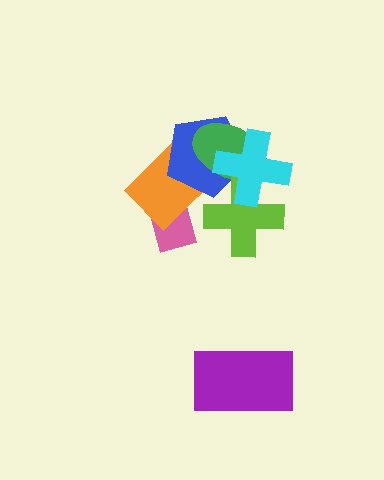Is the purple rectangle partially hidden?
No, no other shape covers it.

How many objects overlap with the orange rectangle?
5 objects overlap with the orange rectangle.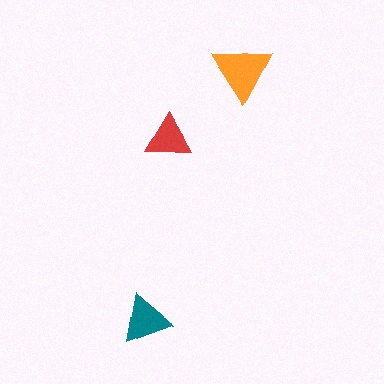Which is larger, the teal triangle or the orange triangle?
The orange one.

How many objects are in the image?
There are 3 objects in the image.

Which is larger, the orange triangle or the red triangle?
The orange one.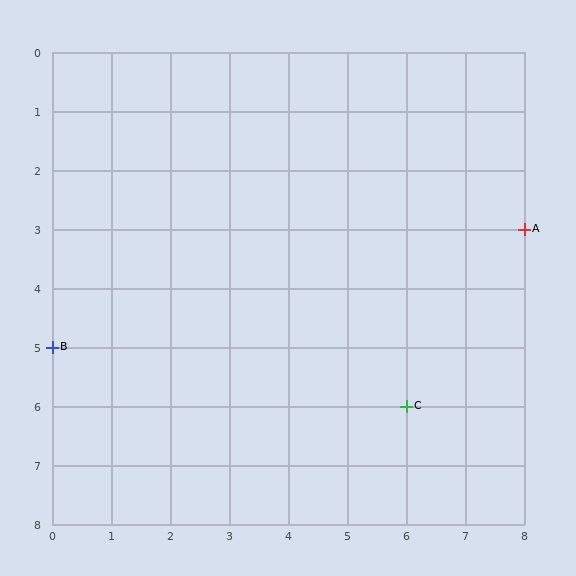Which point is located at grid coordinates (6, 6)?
Point C is at (6, 6).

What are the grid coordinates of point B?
Point B is at grid coordinates (0, 5).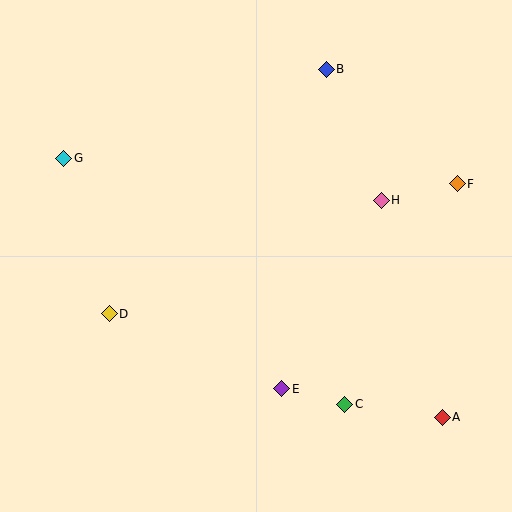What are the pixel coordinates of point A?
Point A is at (442, 418).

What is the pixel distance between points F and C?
The distance between F and C is 248 pixels.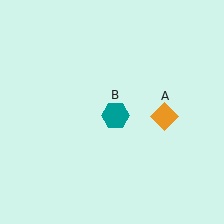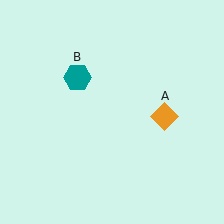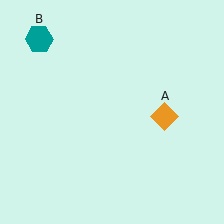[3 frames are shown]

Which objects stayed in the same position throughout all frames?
Orange diamond (object A) remained stationary.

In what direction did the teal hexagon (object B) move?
The teal hexagon (object B) moved up and to the left.